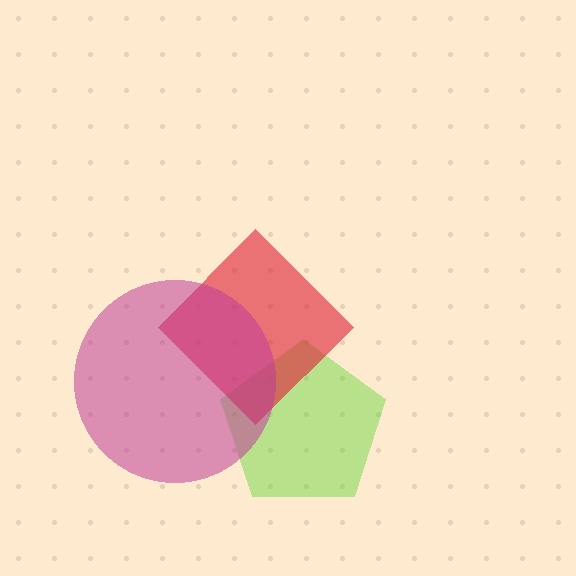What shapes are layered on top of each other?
The layered shapes are: a lime pentagon, a red diamond, a magenta circle.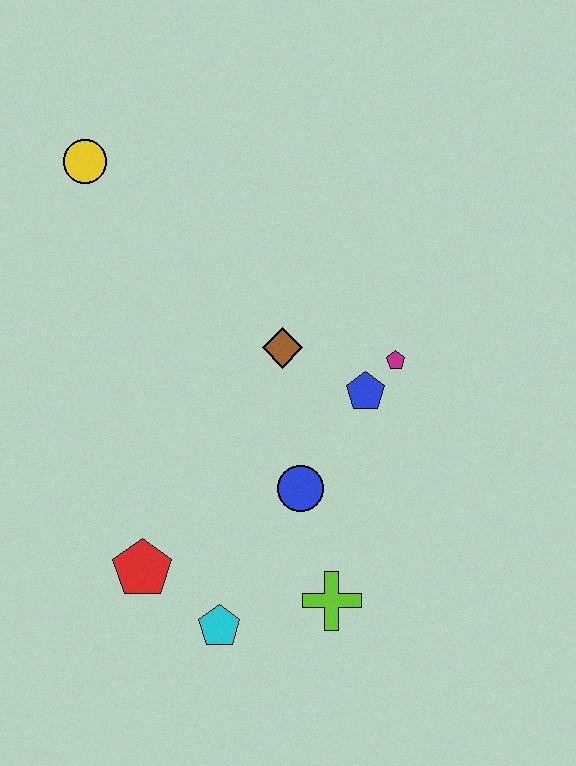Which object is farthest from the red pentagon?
The yellow circle is farthest from the red pentagon.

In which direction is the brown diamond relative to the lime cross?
The brown diamond is above the lime cross.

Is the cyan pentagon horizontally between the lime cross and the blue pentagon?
No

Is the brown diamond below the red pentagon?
No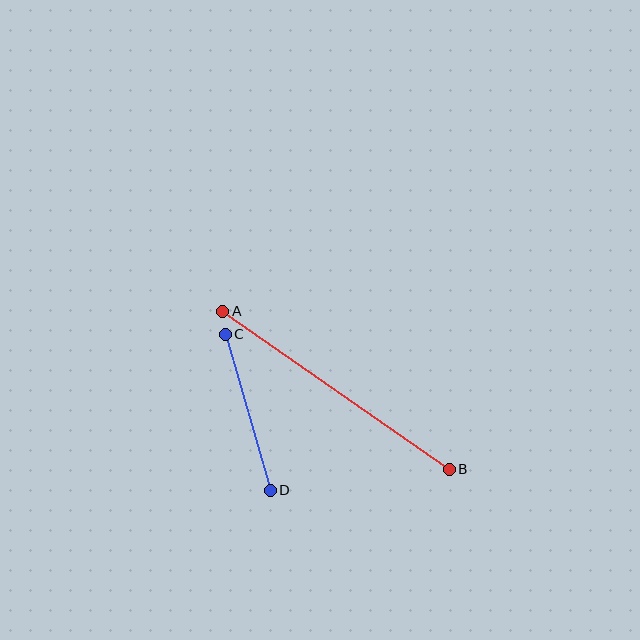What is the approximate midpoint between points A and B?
The midpoint is at approximately (336, 390) pixels.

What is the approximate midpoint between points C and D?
The midpoint is at approximately (248, 412) pixels.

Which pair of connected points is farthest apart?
Points A and B are farthest apart.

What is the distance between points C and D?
The distance is approximately 162 pixels.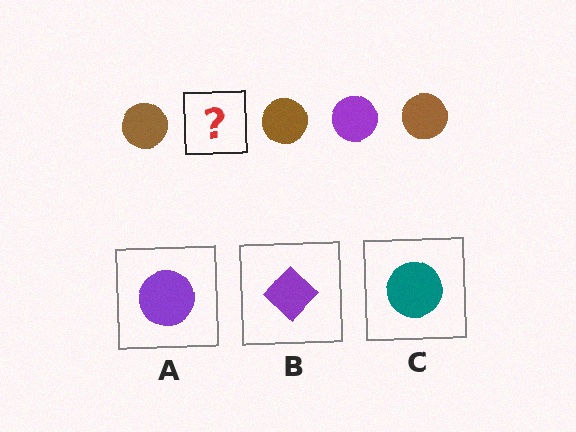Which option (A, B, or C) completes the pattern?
A.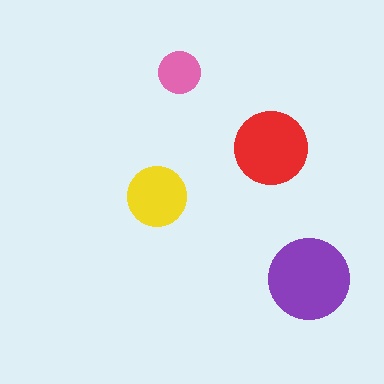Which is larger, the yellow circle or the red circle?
The red one.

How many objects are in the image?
There are 4 objects in the image.